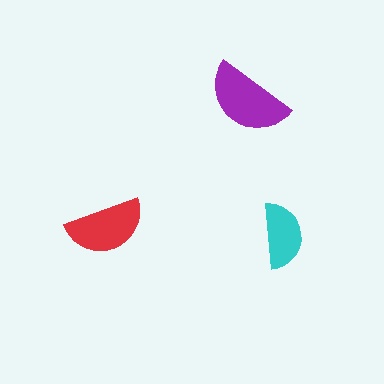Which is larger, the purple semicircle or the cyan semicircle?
The purple one.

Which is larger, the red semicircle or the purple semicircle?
The purple one.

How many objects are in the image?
There are 3 objects in the image.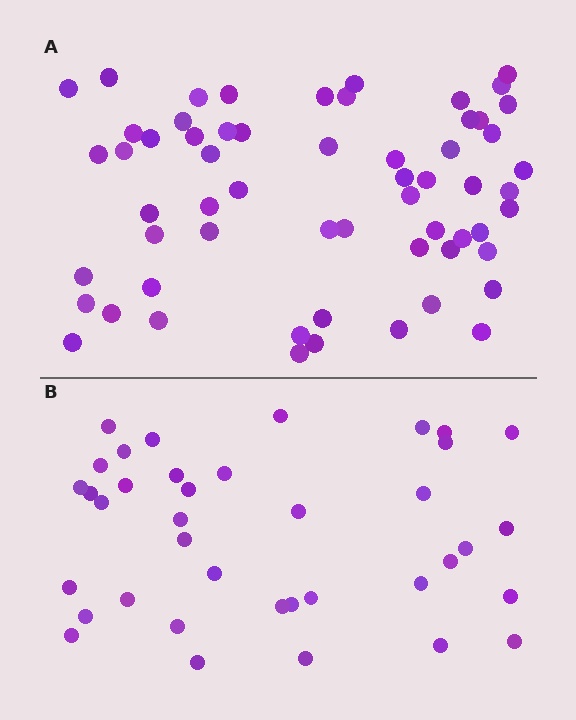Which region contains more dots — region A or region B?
Region A (the top region) has more dots.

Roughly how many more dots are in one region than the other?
Region A has approximately 20 more dots than region B.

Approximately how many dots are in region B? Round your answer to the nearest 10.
About 40 dots. (The exact count is 38, which rounds to 40.)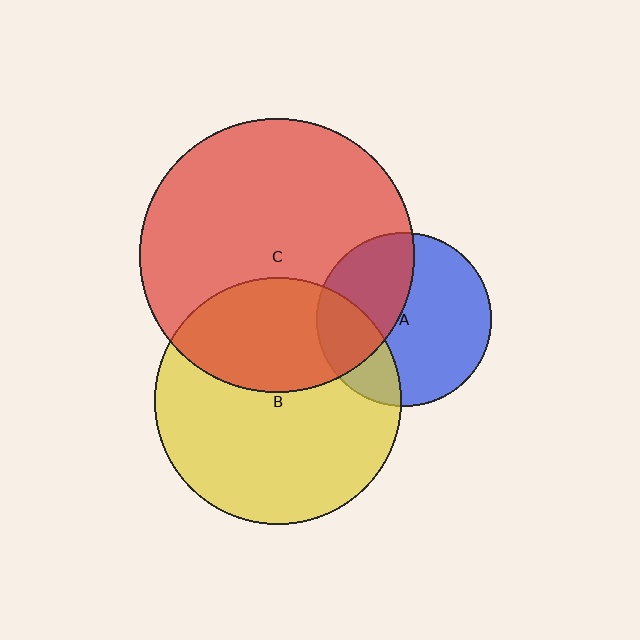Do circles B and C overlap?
Yes.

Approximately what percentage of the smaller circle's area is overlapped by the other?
Approximately 35%.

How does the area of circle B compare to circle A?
Approximately 2.0 times.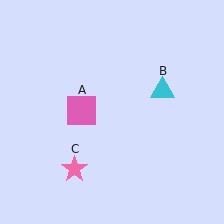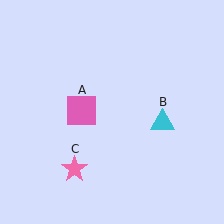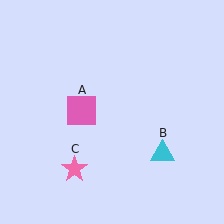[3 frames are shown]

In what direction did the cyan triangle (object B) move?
The cyan triangle (object B) moved down.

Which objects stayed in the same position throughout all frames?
Pink square (object A) and pink star (object C) remained stationary.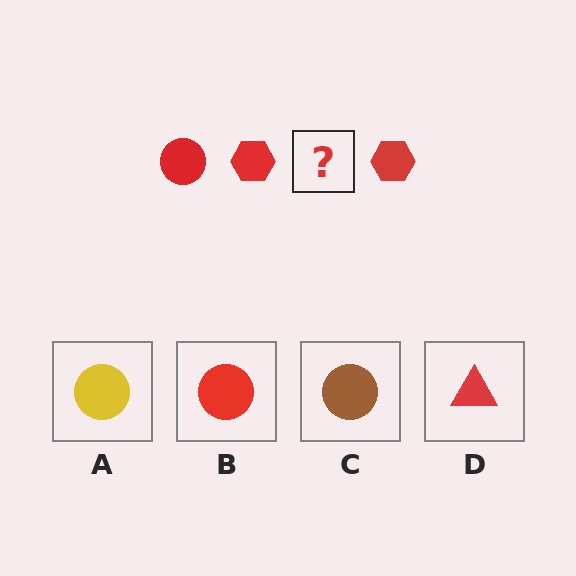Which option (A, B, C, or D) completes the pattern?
B.